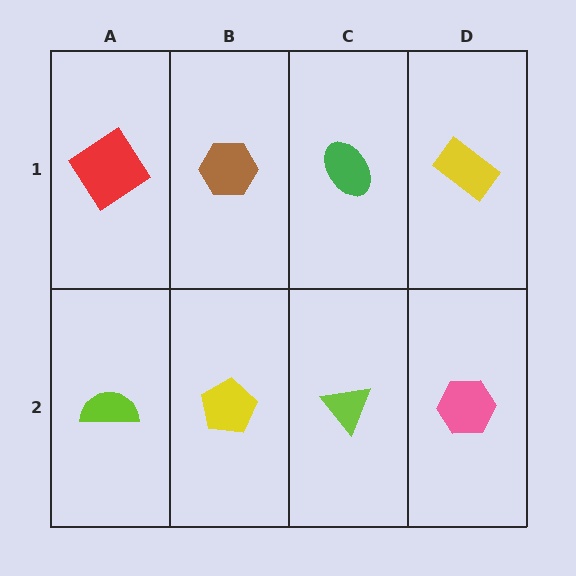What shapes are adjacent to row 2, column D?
A yellow rectangle (row 1, column D), a lime triangle (row 2, column C).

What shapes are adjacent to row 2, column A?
A red diamond (row 1, column A), a yellow pentagon (row 2, column B).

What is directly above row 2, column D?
A yellow rectangle.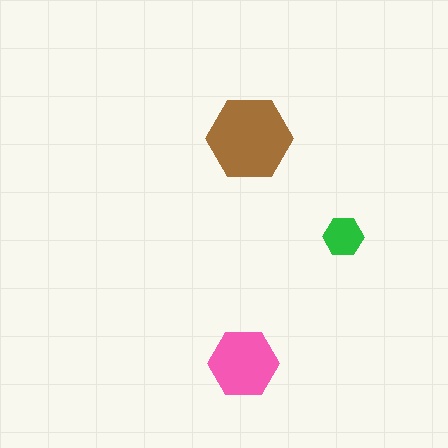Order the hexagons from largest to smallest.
the brown one, the pink one, the green one.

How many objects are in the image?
There are 3 objects in the image.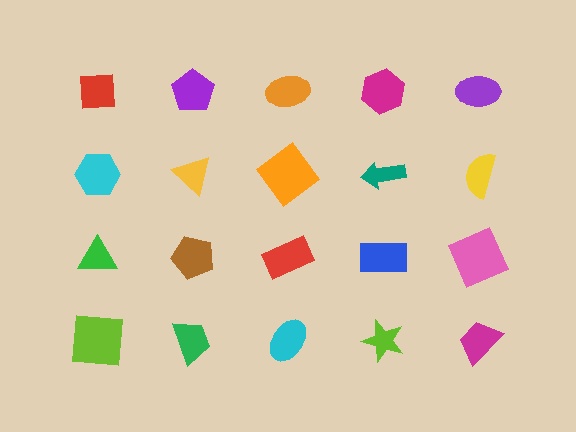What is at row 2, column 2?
A yellow triangle.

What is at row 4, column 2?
A green trapezoid.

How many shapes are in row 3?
5 shapes.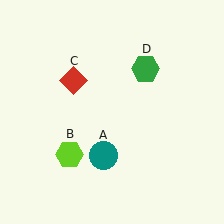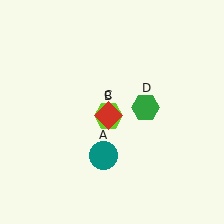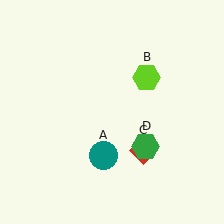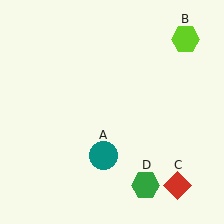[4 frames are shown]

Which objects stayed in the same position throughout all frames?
Teal circle (object A) remained stationary.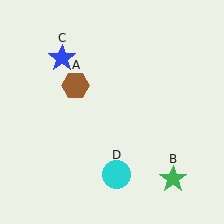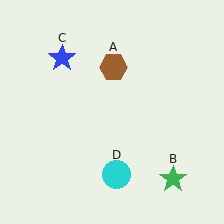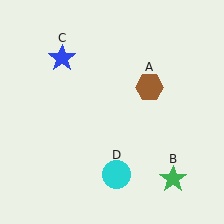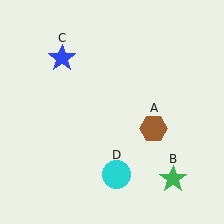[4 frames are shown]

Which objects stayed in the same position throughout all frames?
Green star (object B) and blue star (object C) and cyan circle (object D) remained stationary.